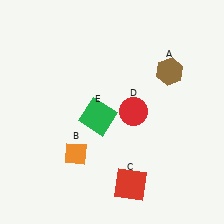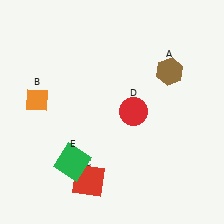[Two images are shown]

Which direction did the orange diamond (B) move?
The orange diamond (B) moved up.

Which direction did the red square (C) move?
The red square (C) moved left.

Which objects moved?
The objects that moved are: the orange diamond (B), the red square (C), the green square (E).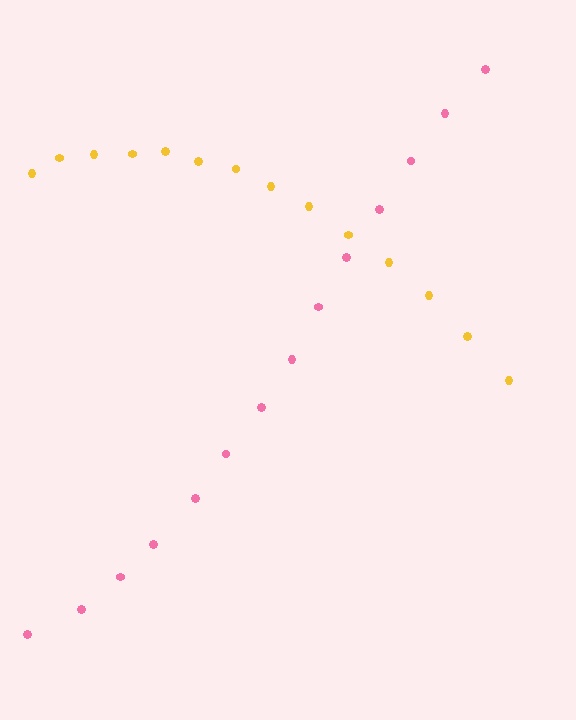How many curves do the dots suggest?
There are 2 distinct paths.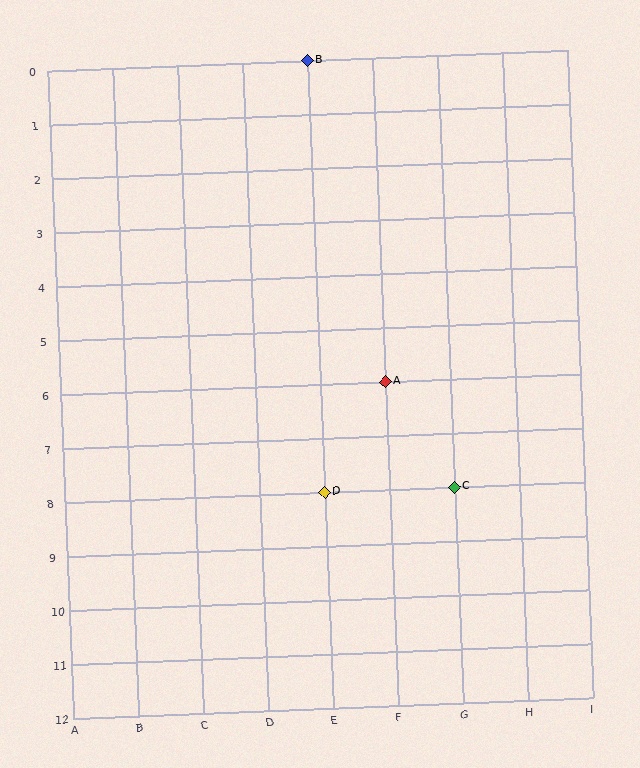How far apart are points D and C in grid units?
Points D and C are 2 columns apart.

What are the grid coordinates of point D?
Point D is at grid coordinates (E, 8).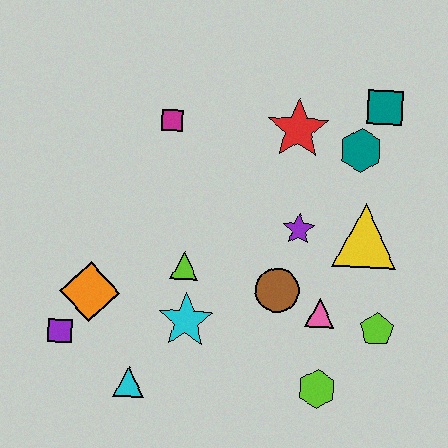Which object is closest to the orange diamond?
The purple square is closest to the orange diamond.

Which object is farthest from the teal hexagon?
The purple square is farthest from the teal hexagon.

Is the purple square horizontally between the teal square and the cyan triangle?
No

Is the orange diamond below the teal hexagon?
Yes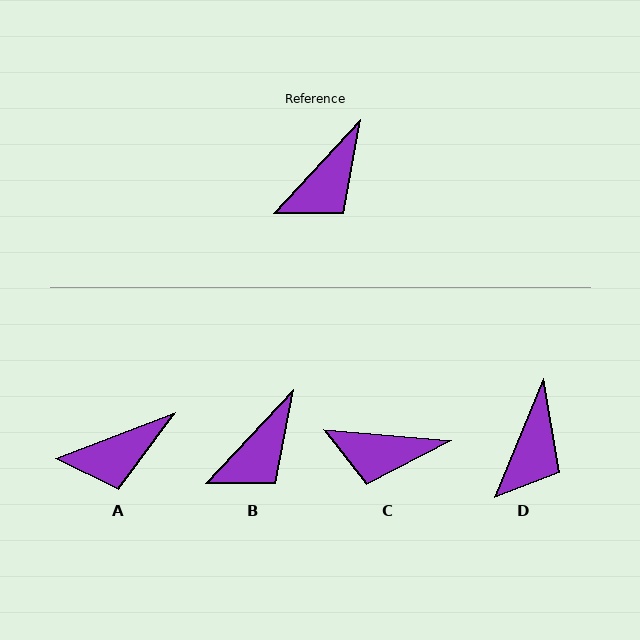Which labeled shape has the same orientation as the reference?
B.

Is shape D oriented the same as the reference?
No, it is off by about 21 degrees.